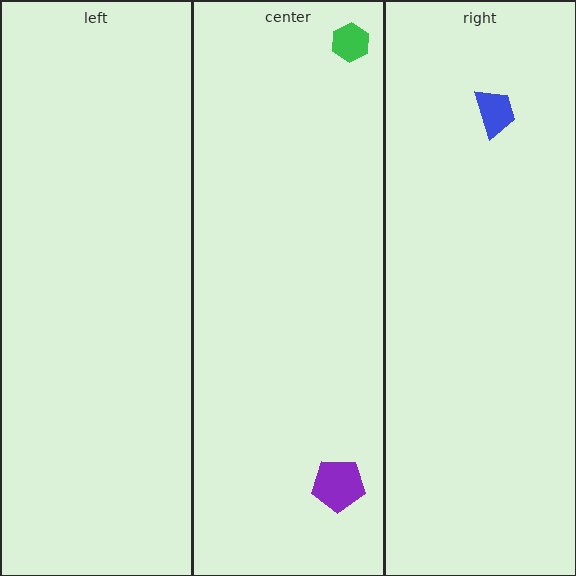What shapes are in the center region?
The purple pentagon, the green hexagon.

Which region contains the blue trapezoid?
The right region.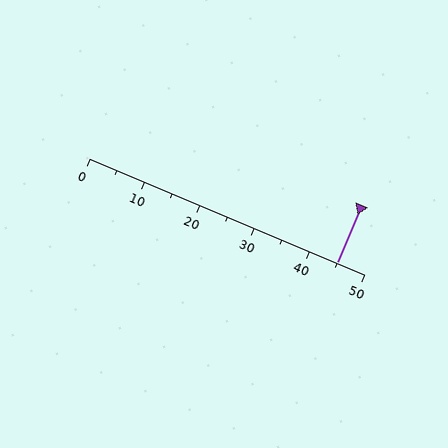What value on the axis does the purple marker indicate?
The marker indicates approximately 45.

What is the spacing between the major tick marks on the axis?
The major ticks are spaced 10 apart.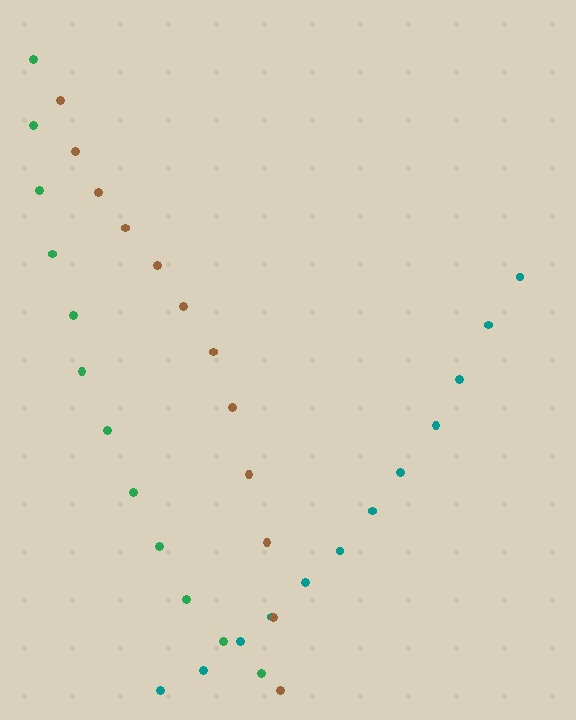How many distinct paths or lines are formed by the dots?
There are 3 distinct paths.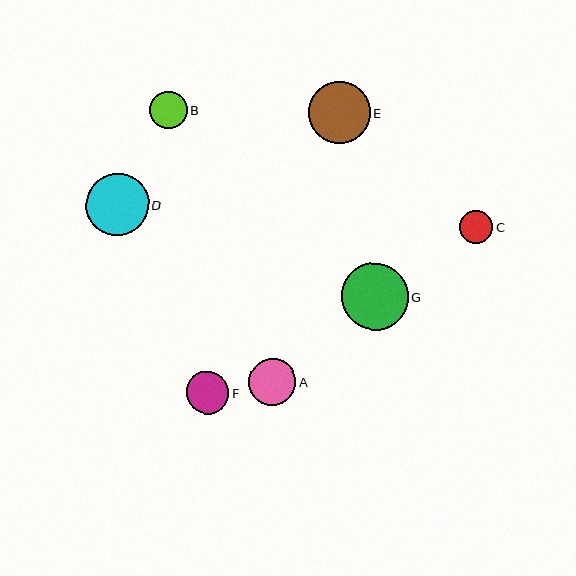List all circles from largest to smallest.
From largest to smallest: G, D, E, A, F, B, C.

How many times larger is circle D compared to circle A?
Circle D is approximately 1.3 times the size of circle A.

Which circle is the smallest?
Circle C is the smallest with a size of approximately 33 pixels.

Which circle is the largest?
Circle G is the largest with a size of approximately 67 pixels.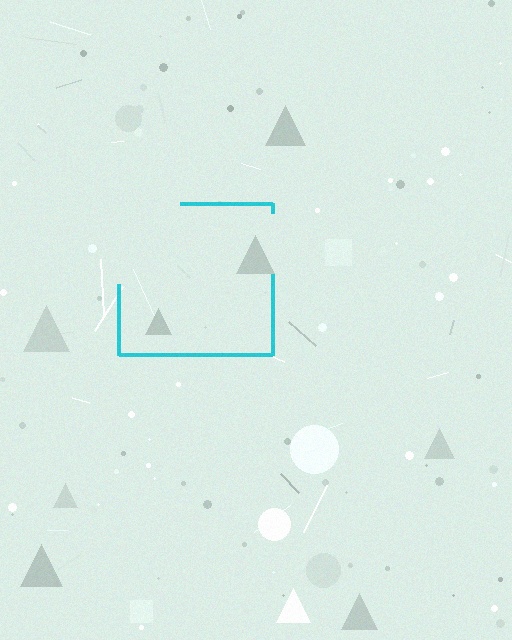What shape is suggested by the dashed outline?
The dashed outline suggests a square.